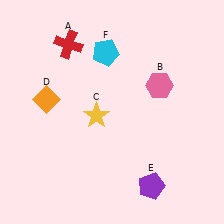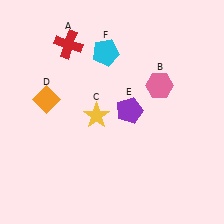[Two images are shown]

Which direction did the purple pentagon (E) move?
The purple pentagon (E) moved up.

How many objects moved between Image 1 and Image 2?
1 object moved between the two images.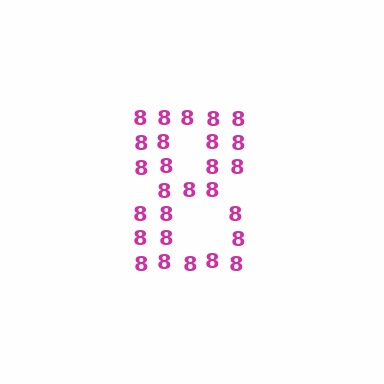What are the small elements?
The small elements are digit 8's.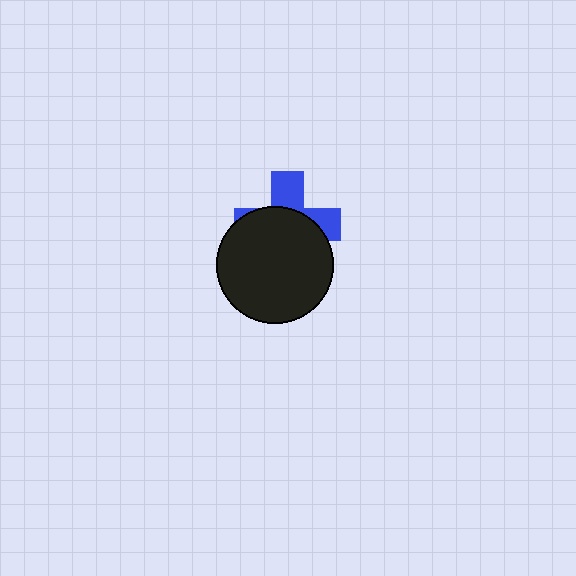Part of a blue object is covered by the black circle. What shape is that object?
It is a cross.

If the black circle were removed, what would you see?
You would see the complete blue cross.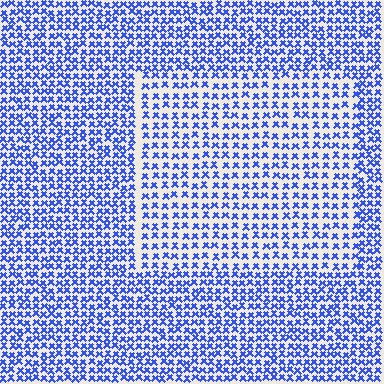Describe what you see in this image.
The image contains small blue elements arranged at two different densities. A rectangle-shaped region is visible where the elements are less densely packed than the surrounding area.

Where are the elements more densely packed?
The elements are more densely packed outside the rectangle boundary.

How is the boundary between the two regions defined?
The boundary is defined by a change in element density (approximately 1.6x ratio). All elements are the same color, size, and shape.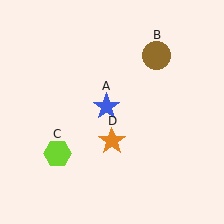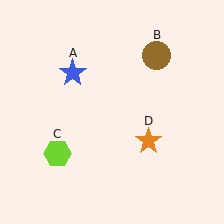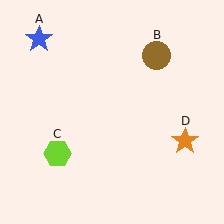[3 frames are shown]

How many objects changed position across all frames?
2 objects changed position: blue star (object A), orange star (object D).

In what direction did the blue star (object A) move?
The blue star (object A) moved up and to the left.